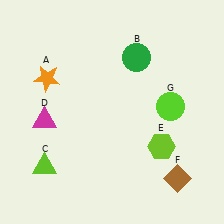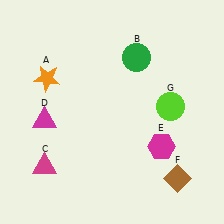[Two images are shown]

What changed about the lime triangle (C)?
In Image 1, C is lime. In Image 2, it changed to magenta.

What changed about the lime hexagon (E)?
In Image 1, E is lime. In Image 2, it changed to magenta.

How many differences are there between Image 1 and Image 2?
There are 2 differences between the two images.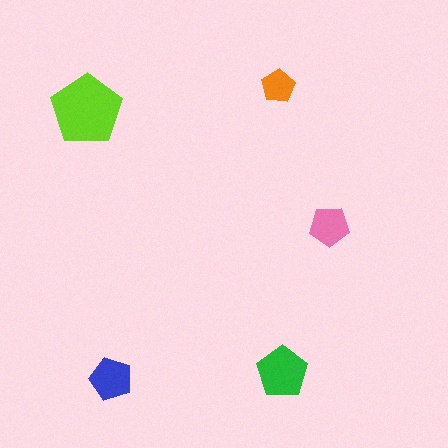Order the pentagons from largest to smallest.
the lime one, the green one, the blue one, the pink one, the orange one.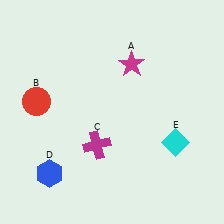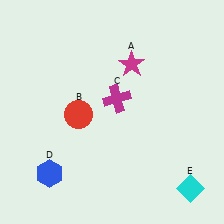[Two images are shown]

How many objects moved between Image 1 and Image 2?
3 objects moved between the two images.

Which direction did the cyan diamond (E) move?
The cyan diamond (E) moved down.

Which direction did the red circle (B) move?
The red circle (B) moved right.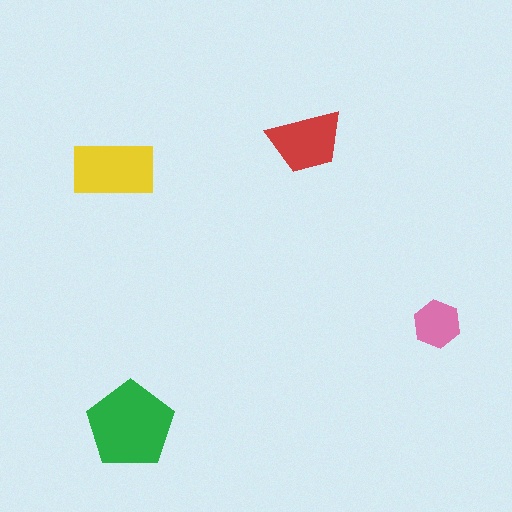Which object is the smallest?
The pink hexagon.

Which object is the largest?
The green pentagon.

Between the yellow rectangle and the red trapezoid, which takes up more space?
The yellow rectangle.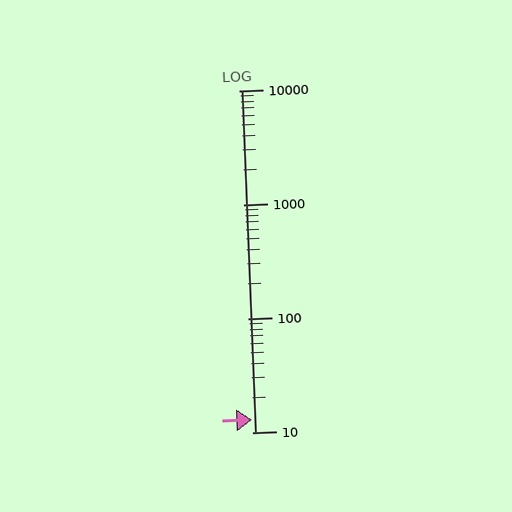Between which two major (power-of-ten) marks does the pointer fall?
The pointer is between 10 and 100.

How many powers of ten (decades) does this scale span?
The scale spans 3 decades, from 10 to 10000.